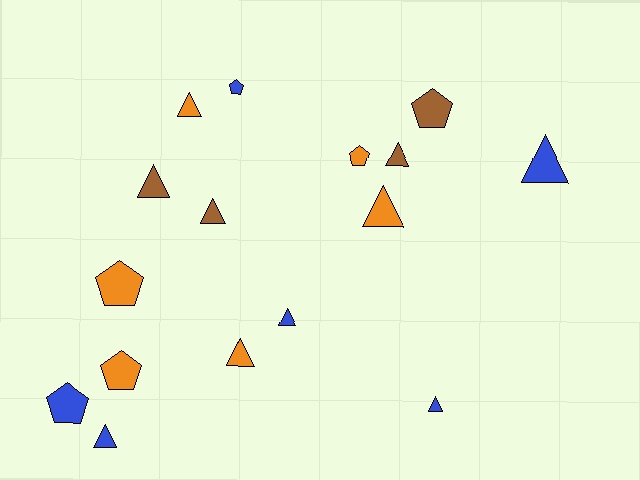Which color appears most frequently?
Orange, with 6 objects.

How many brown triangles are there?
There are 3 brown triangles.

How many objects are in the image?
There are 16 objects.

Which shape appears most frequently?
Triangle, with 10 objects.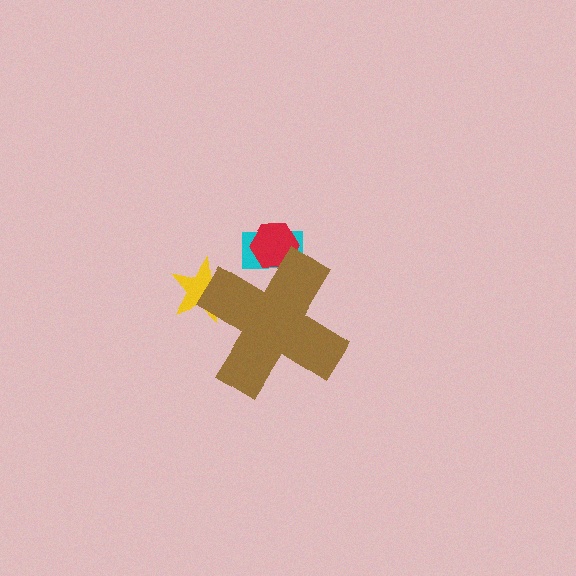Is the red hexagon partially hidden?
Yes, the red hexagon is partially hidden behind the brown cross.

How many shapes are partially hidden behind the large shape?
3 shapes are partially hidden.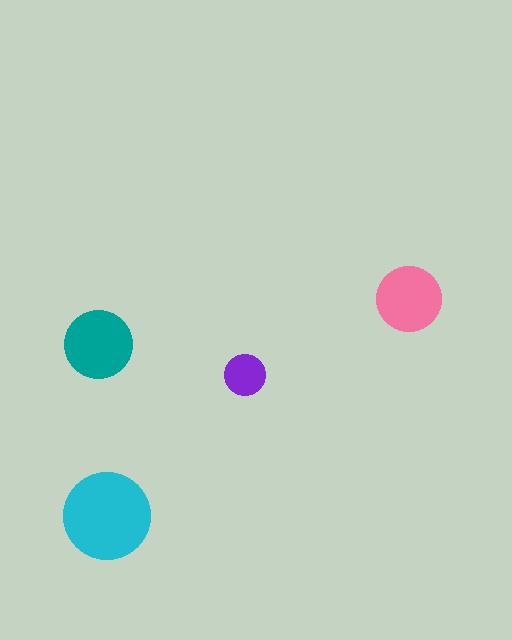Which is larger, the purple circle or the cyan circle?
The cyan one.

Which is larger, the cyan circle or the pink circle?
The cyan one.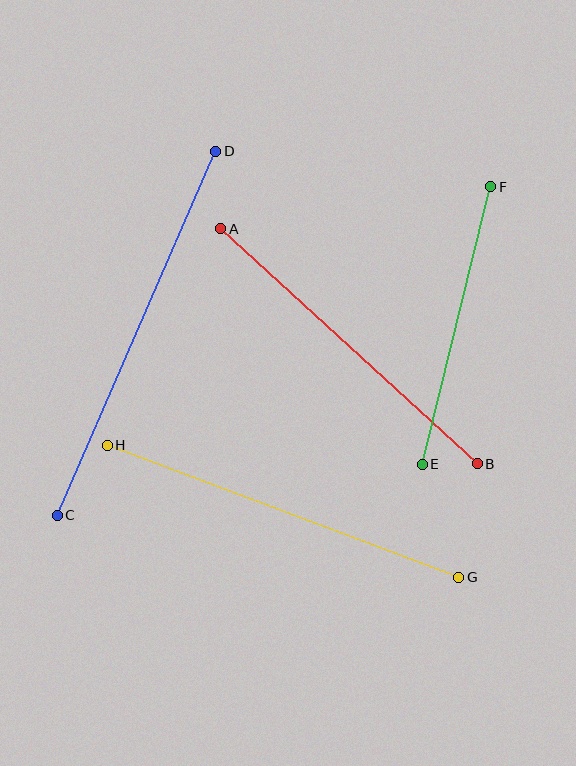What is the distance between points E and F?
The distance is approximately 286 pixels.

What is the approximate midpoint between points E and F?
The midpoint is at approximately (457, 325) pixels.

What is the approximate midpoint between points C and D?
The midpoint is at approximately (137, 333) pixels.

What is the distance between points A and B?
The distance is approximately 348 pixels.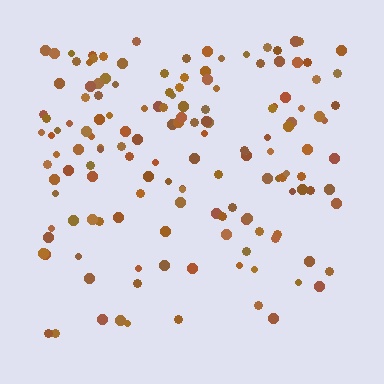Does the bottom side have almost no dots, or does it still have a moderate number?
Still a moderate number, just noticeably fewer than the top.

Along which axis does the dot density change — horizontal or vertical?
Vertical.